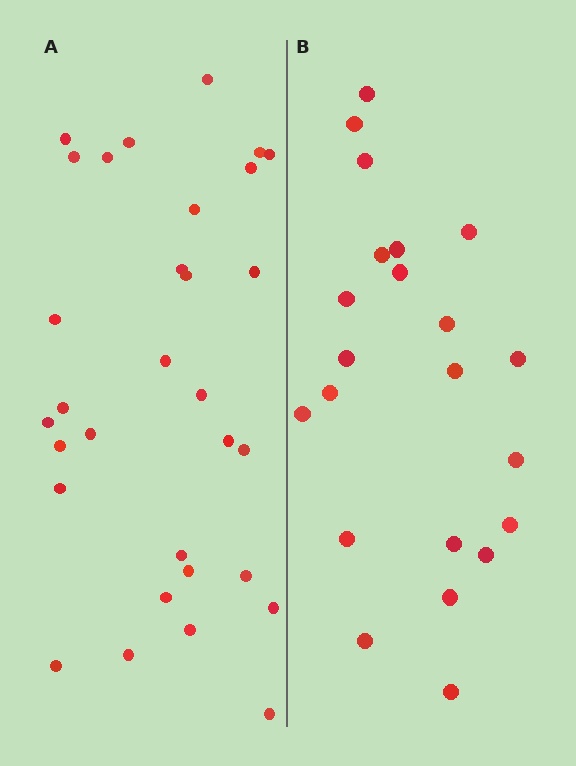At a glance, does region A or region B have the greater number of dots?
Region A (the left region) has more dots.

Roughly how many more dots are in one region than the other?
Region A has roughly 8 or so more dots than region B.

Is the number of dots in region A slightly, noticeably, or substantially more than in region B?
Region A has noticeably more, but not dramatically so. The ratio is roughly 1.4 to 1.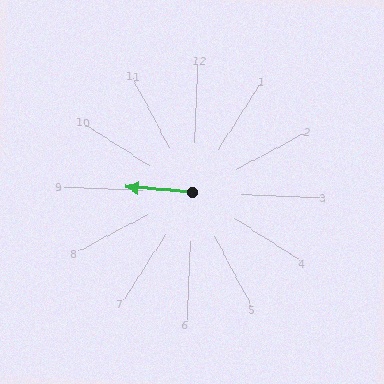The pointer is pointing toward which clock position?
Roughly 9 o'clock.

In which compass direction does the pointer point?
West.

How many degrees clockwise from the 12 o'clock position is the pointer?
Approximately 272 degrees.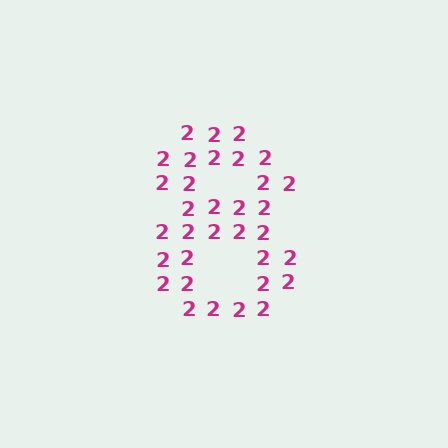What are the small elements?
The small elements are digit 2's.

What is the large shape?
The large shape is the digit 8.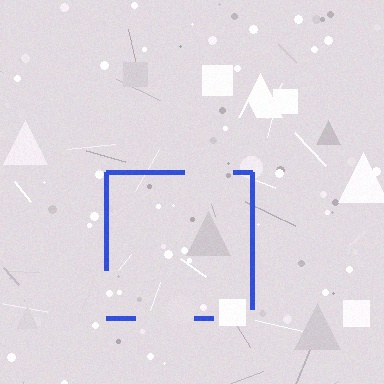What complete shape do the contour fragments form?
The contour fragments form a square.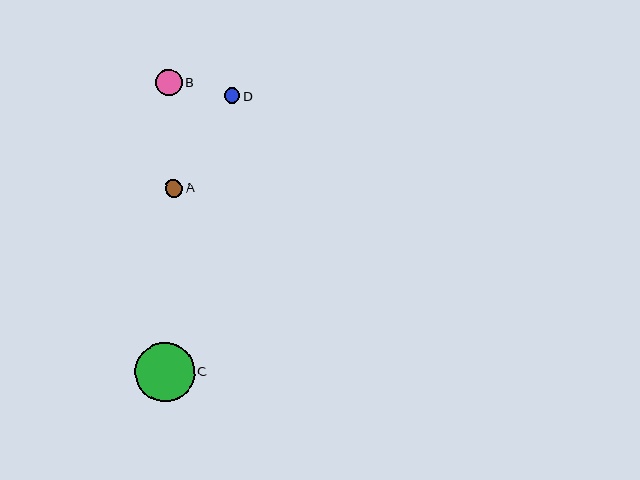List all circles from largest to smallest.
From largest to smallest: C, B, A, D.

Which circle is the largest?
Circle C is the largest with a size of approximately 59 pixels.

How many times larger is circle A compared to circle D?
Circle A is approximately 1.1 times the size of circle D.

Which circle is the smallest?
Circle D is the smallest with a size of approximately 15 pixels.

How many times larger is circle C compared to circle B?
Circle C is approximately 2.3 times the size of circle B.